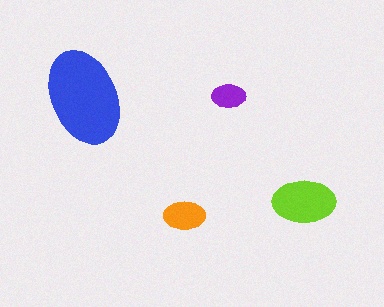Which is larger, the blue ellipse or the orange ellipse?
The blue one.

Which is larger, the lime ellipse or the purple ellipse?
The lime one.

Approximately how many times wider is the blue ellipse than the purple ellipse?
About 3 times wider.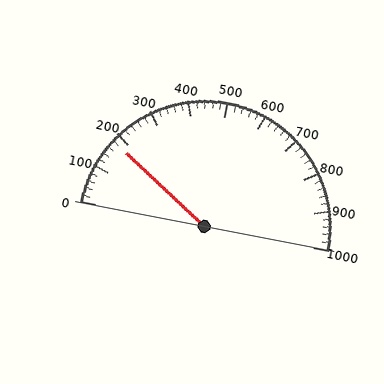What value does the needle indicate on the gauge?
The needle indicates approximately 180.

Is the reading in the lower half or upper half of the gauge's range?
The reading is in the lower half of the range (0 to 1000).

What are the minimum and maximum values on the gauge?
The gauge ranges from 0 to 1000.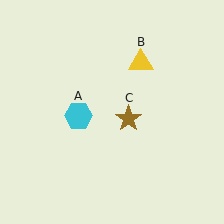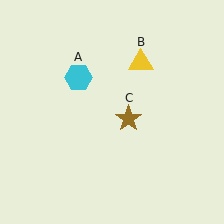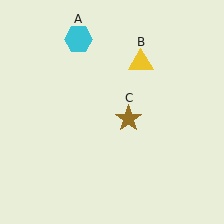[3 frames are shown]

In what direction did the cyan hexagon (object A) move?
The cyan hexagon (object A) moved up.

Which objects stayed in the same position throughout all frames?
Yellow triangle (object B) and brown star (object C) remained stationary.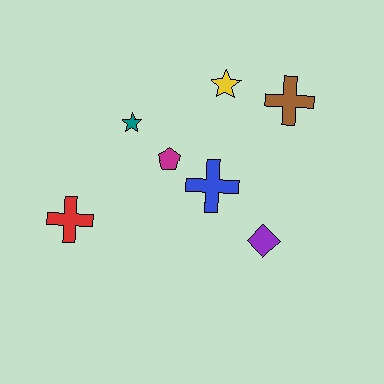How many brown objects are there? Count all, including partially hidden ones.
There is 1 brown object.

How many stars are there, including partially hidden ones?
There are 2 stars.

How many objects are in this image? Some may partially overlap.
There are 7 objects.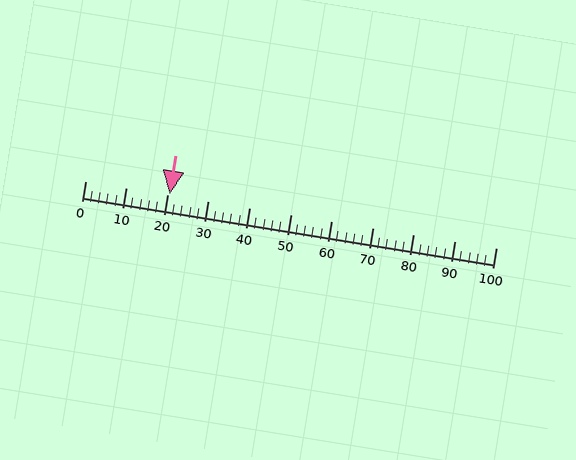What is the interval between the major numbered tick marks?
The major tick marks are spaced 10 units apart.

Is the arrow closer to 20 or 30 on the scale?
The arrow is closer to 20.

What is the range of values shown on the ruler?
The ruler shows values from 0 to 100.